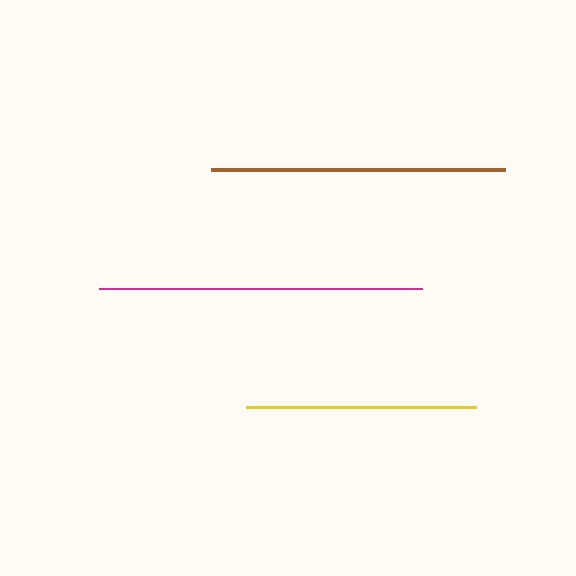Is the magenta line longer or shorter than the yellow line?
The magenta line is longer than the yellow line.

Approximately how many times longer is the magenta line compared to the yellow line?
The magenta line is approximately 1.4 times the length of the yellow line.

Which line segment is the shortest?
The yellow line is the shortest at approximately 230 pixels.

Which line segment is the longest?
The magenta line is the longest at approximately 323 pixels.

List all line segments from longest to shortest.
From longest to shortest: magenta, brown, yellow.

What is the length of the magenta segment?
The magenta segment is approximately 323 pixels long.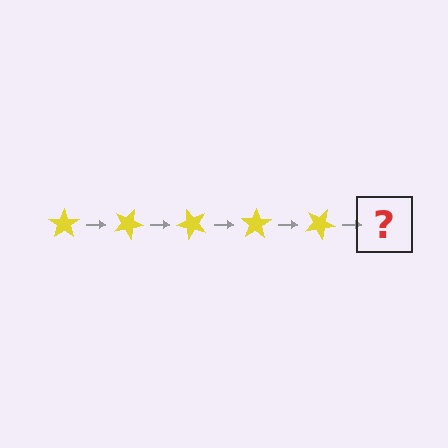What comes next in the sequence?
The next element should be a yellow star rotated 125 degrees.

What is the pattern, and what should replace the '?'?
The pattern is that the star rotates 25 degrees each step. The '?' should be a yellow star rotated 125 degrees.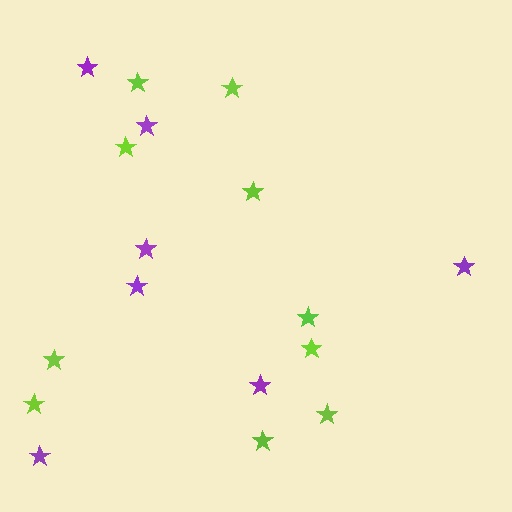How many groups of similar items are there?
There are 2 groups: one group of purple stars (7) and one group of lime stars (10).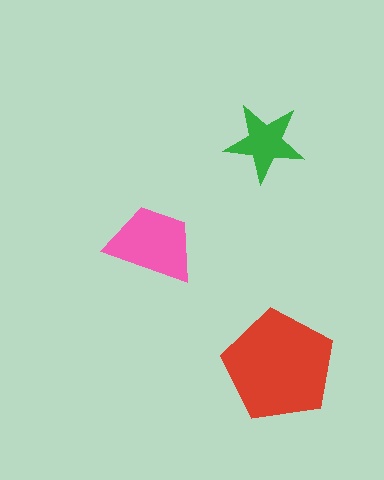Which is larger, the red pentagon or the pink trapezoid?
The red pentagon.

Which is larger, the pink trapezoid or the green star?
The pink trapezoid.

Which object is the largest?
The red pentagon.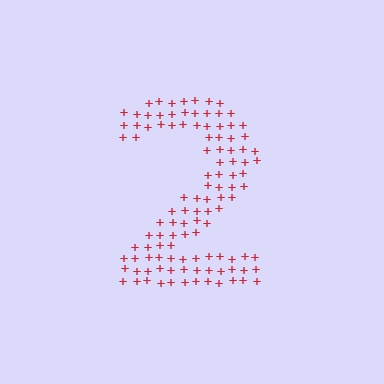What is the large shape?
The large shape is the digit 2.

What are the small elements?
The small elements are plus signs.